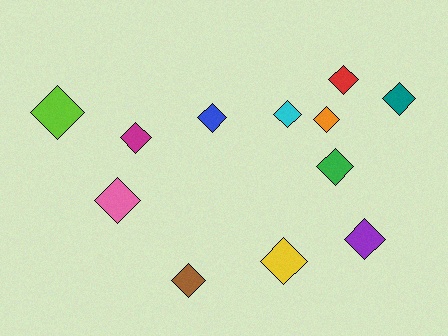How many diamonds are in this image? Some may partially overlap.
There are 12 diamonds.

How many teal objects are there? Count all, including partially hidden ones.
There is 1 teal object.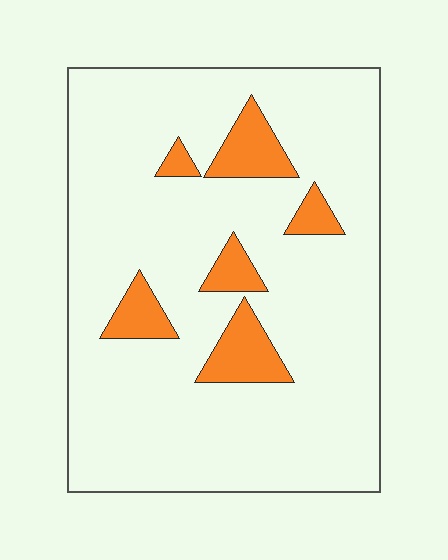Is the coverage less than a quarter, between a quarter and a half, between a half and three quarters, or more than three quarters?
Less than a quarter.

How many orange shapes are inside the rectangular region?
6.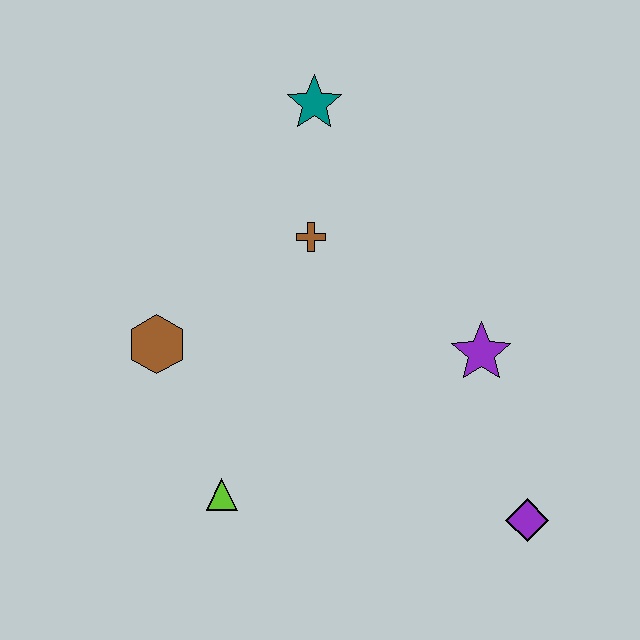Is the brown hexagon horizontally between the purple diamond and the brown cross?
No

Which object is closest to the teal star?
The brown cross is closest to the teal star.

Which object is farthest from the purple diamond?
The teal star is farthest from the purple diamond.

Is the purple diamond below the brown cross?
Yes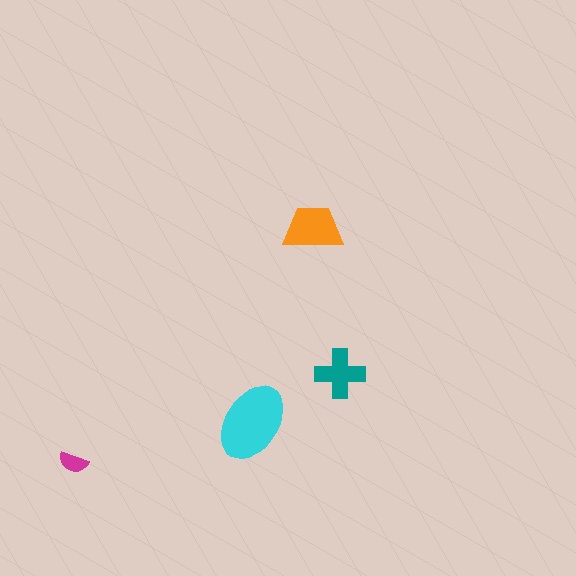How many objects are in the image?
There are 4 objects in the image.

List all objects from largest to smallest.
The cyan ellipse, the orange trapezoid, the teal cross, the magenta semicircle.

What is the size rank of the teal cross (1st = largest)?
3rd.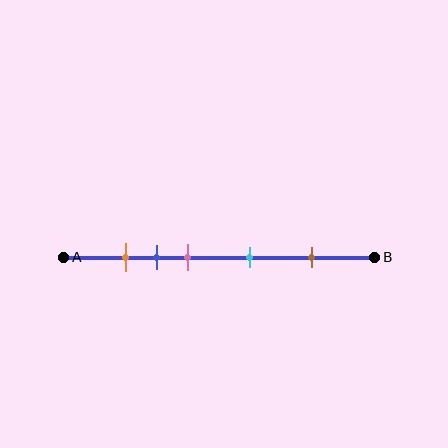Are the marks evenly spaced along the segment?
No, the marks are not evenly spaced.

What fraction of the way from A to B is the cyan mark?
The cyan mark is approximately 60% (0.6) of the way from A to B.